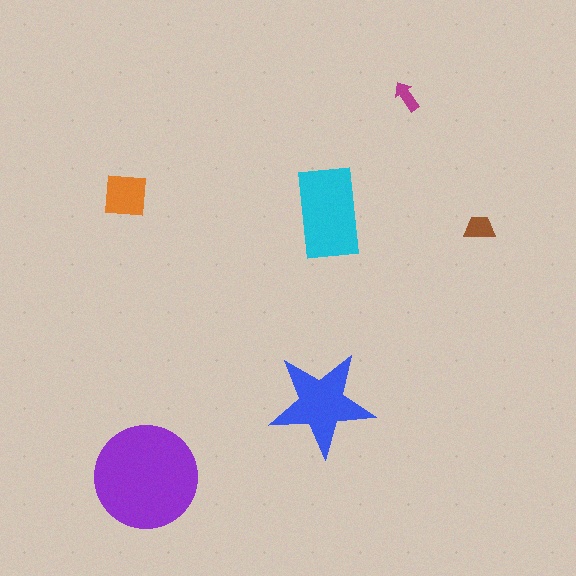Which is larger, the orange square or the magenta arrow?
The orange square.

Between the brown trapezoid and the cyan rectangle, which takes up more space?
The cyan rectangle.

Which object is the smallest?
The magenta arrow.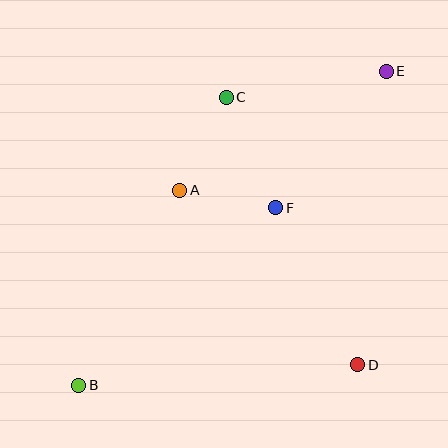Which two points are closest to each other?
Points A and F are closest to each other.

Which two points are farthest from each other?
Points B and E are farthest from each other.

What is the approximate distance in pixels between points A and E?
The distance between A and E is approximately 238 pixels.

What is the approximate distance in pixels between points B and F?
The distance between B and F is approximately 265 pixels.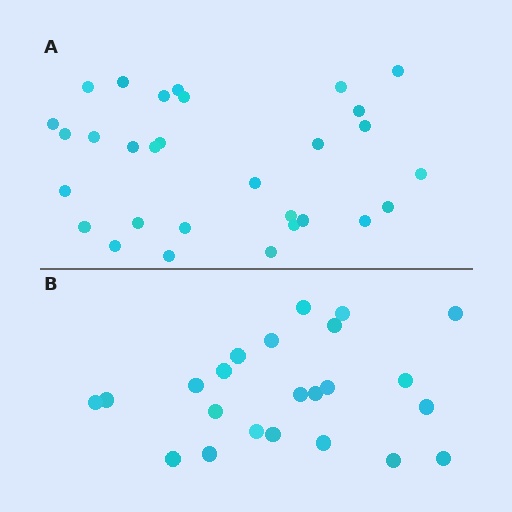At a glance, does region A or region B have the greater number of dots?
Region A (the top region) has more dots.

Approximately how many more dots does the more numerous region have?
Region A has roughly 8 or so more dots than region B.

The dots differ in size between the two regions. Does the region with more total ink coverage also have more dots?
No. Region B has more total ink coverage because its dots are larger, but region A actually contains more individual dots. Total area can be misleading — the number of items is what matters here.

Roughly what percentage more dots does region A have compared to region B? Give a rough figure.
About 30% more.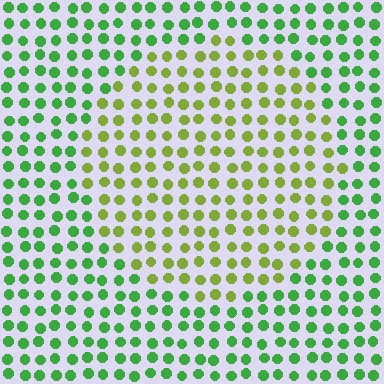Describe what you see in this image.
The image is filled with small green elements in a uniform arrangement. A circle-shaped region is visible where the elements are tinted to a slightly different hue, forming a subtle color boundary.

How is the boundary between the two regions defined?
The boundary is defined purely by a slight shift in hue (about 41 degrees). Spacing, size, and orientation are identical on both sides.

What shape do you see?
I see a circle.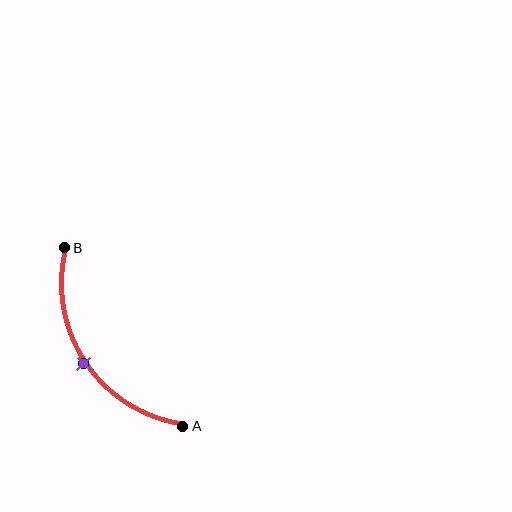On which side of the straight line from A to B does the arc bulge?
The arc bulges to the left of the straight line connecting A and B.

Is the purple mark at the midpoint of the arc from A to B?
Yes. The purple mark lies on the arc at equal arc-length from both A and B — it is the arc midpoint.